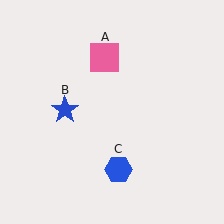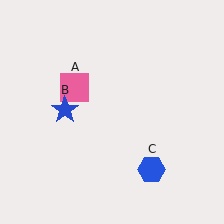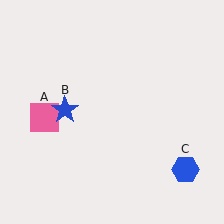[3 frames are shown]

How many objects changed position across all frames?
2 objects changed position: pink square (object A), blue hexagon (object C).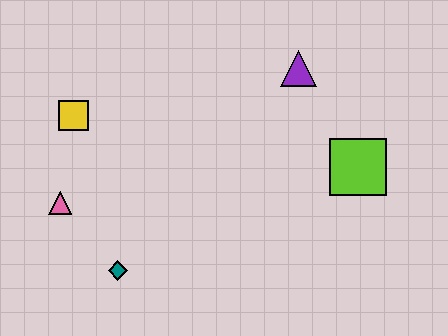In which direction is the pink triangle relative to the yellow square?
The pink triangle is below the yellow square.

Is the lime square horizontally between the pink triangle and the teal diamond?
No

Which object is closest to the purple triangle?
The lime square is closest to the purple triangle.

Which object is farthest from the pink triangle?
The lime square is farthest from the pink triangle.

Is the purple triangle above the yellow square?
Yes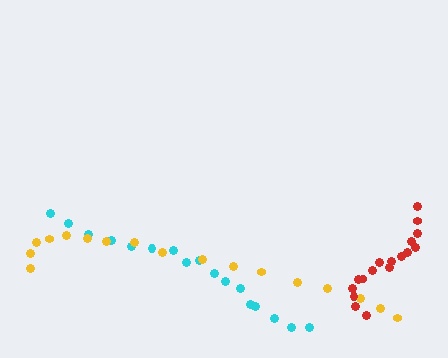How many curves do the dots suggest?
There are 3 distinct paths.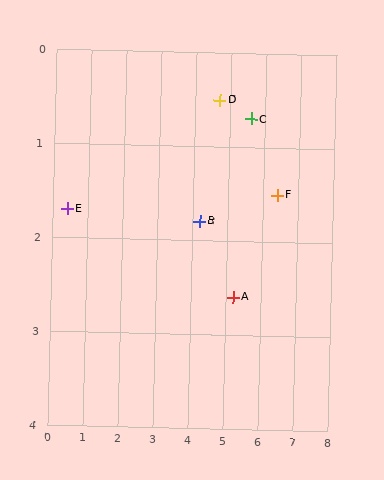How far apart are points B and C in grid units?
Points B and C are about 1.8 grid units apart.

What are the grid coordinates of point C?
Point C is at approximately (5.6, 0.7).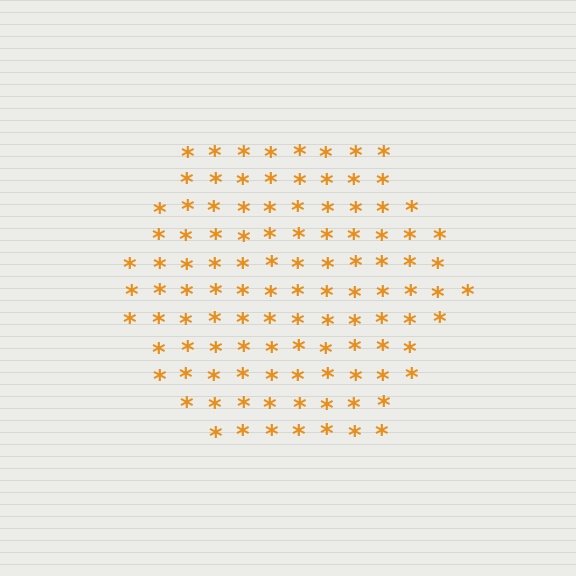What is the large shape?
The large shape is a hexagon.